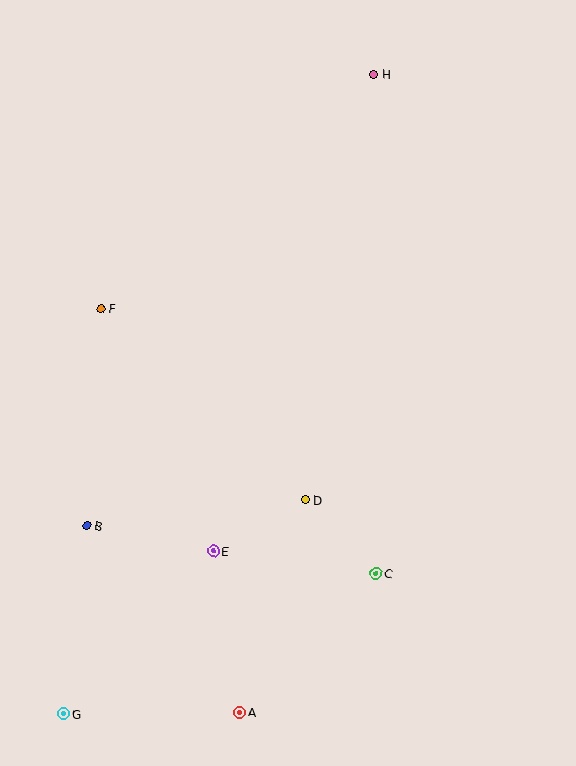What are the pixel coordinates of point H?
Point H is at (373, 74).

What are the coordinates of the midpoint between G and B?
The midpoint between G and B is at (75, 620).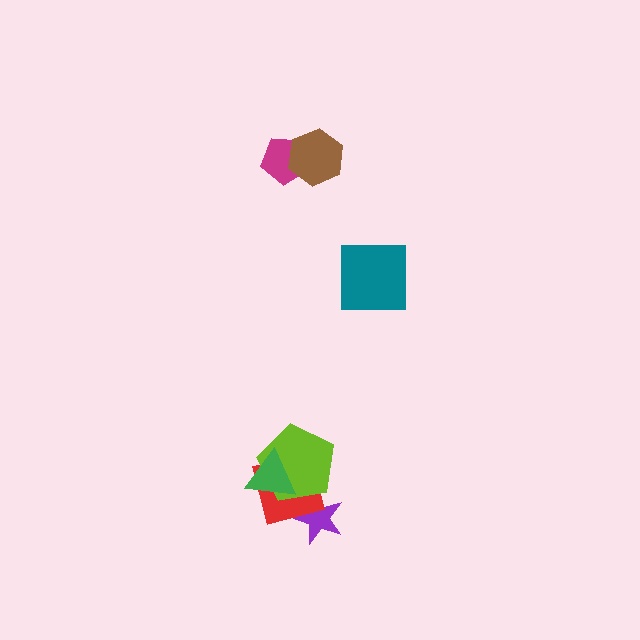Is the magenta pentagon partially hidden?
Yes, it is partially covered by another shape.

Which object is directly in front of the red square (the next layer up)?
The lime pentagon is directly in front of the red square.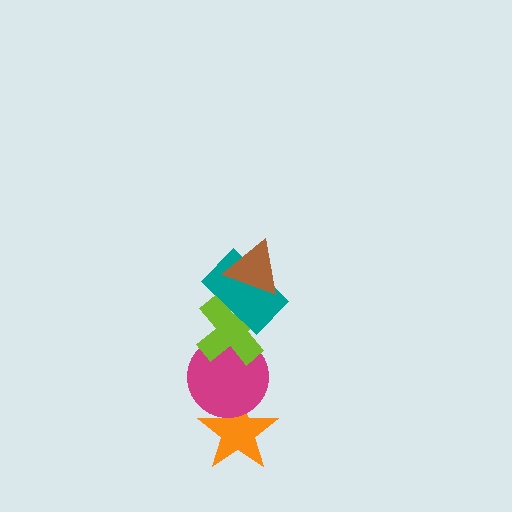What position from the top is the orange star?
The orange star is 5th from the top.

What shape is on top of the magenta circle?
The lime cross is on top of the magenta circle.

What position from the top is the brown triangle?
The brown triangle is 1st from the top.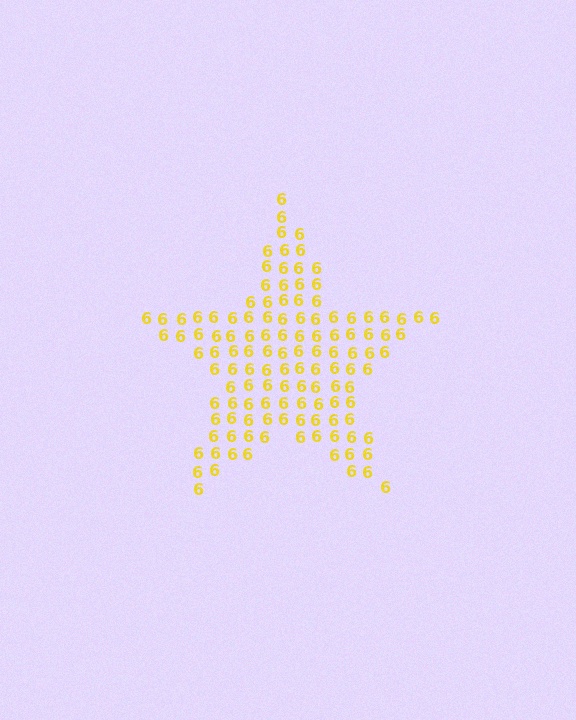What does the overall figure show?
The overall figure shows a star.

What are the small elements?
The small elements are digit 6's.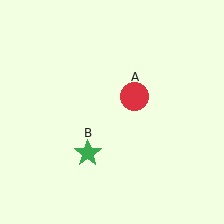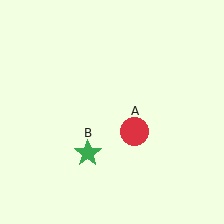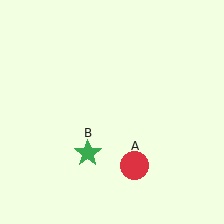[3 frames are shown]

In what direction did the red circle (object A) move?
The red circle (object A) moved down.